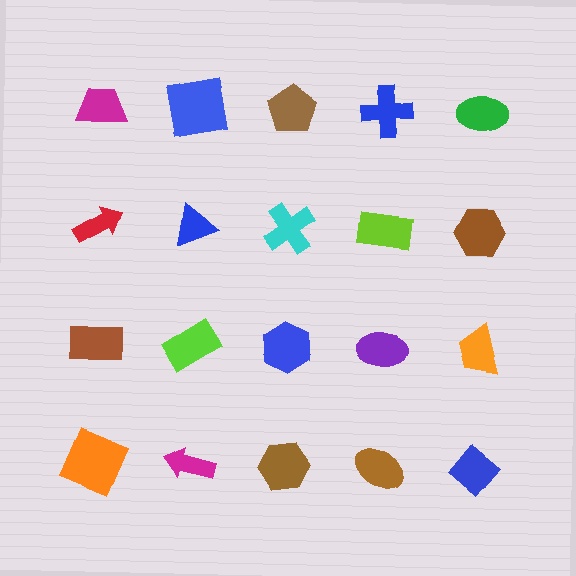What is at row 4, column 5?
A blue diamond.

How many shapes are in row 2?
5 shapes.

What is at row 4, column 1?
An orange square.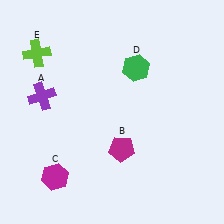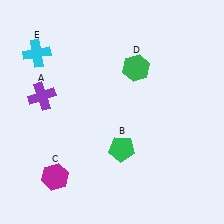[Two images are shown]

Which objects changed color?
B changed from magenta to green. E changed from lime to cyan.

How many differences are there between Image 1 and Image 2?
There are 2 differences between the two images.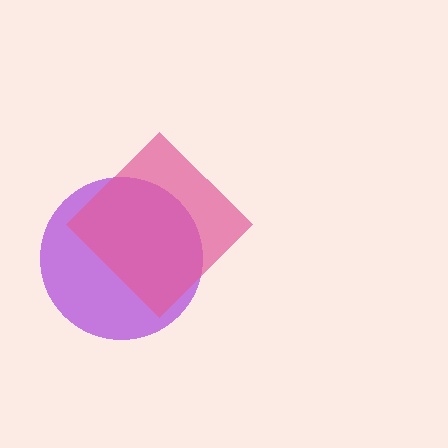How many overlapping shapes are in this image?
There are 2 overlapping shapes in the image.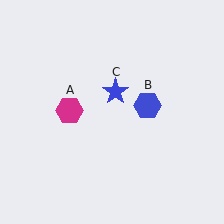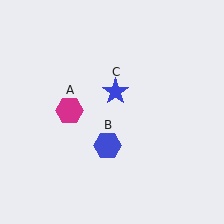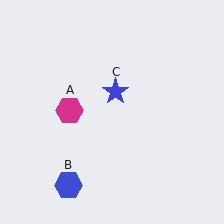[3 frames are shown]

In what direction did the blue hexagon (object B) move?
The blue hexagon (object B) moved down and to the left.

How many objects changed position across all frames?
1 object changed position: blue hexagon (object B).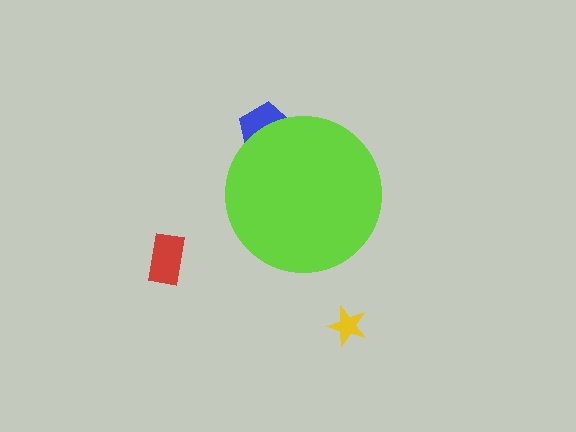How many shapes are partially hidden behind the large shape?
1 shape is partially hidden.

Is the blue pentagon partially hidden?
Yes, the blue pentagon is partially hidden behind the lime circle.